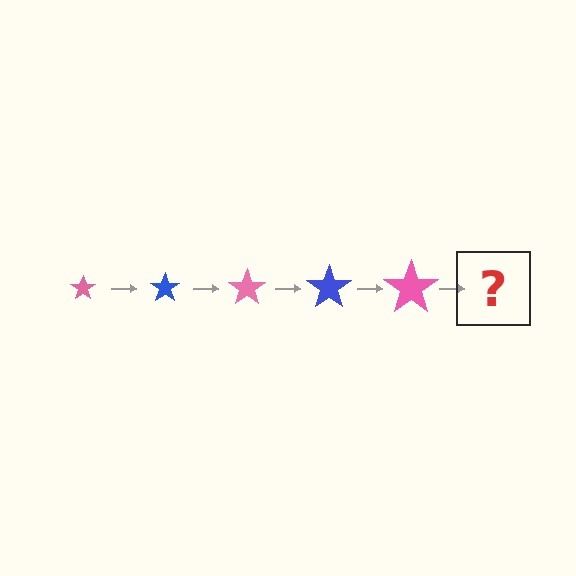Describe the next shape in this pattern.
It should be a blue star, larger than the previous one.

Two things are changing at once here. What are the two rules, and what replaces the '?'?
The two rules are that the star grows larger each step and the color cycles through pink and blue. The '?' should be a blue star, larger than the previous one.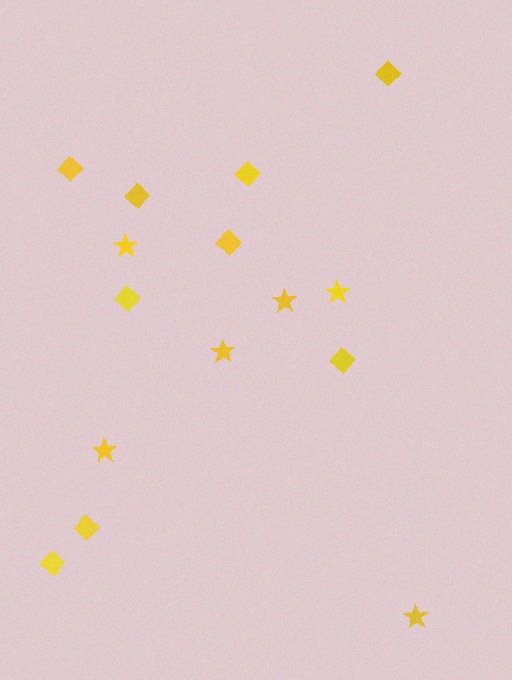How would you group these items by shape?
There are 2 groups: one group of stars (6) and one group of diamonds (9).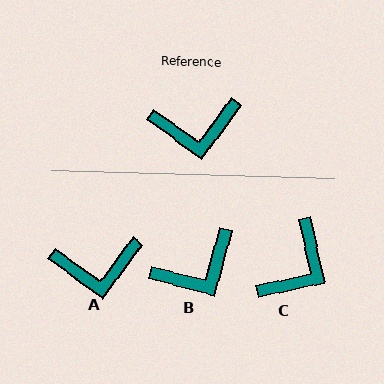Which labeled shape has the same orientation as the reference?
A.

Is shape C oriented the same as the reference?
No, it is off by about 49 degrees.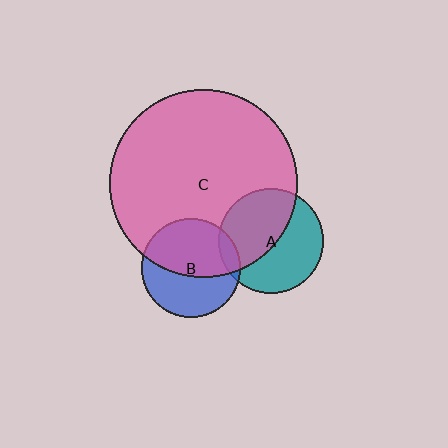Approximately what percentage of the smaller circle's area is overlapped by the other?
Approximately 55%.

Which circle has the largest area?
Circle C (pink).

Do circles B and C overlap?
Yes.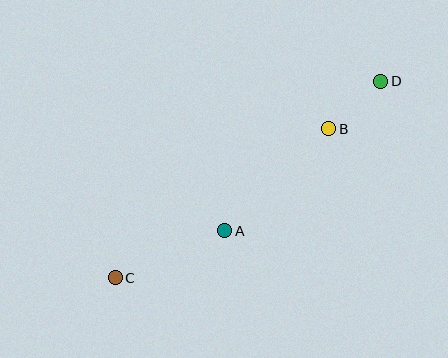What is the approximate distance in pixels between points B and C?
The distance between B and C is approximately 260 pixels.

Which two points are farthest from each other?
Points C and D are farthest from each other.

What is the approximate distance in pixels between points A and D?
The distance between A and D is approximately 216 pixels.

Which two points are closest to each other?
Points B and D are closest to each other.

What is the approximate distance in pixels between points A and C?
The distance between A and C is approximately 119 pixels.